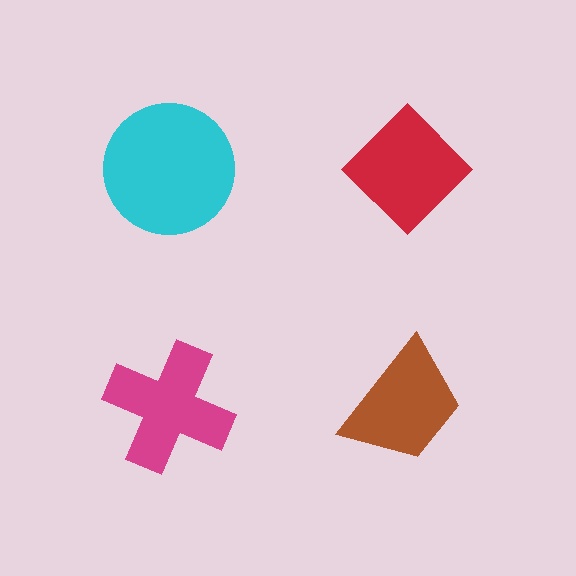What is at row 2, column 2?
A brown trapezoid.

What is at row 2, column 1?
A magenta cross.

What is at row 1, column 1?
A cyan circle.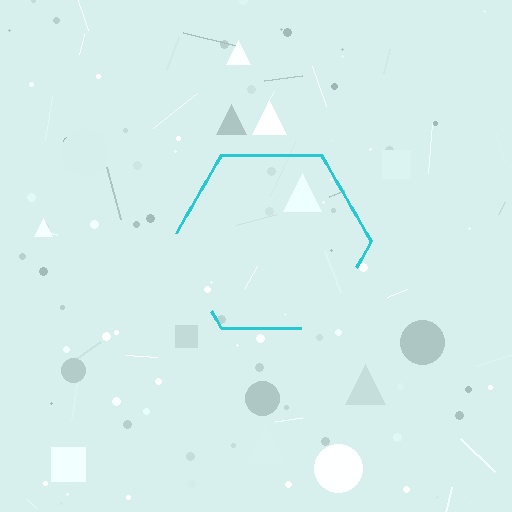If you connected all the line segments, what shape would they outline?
They would outline a hexagon.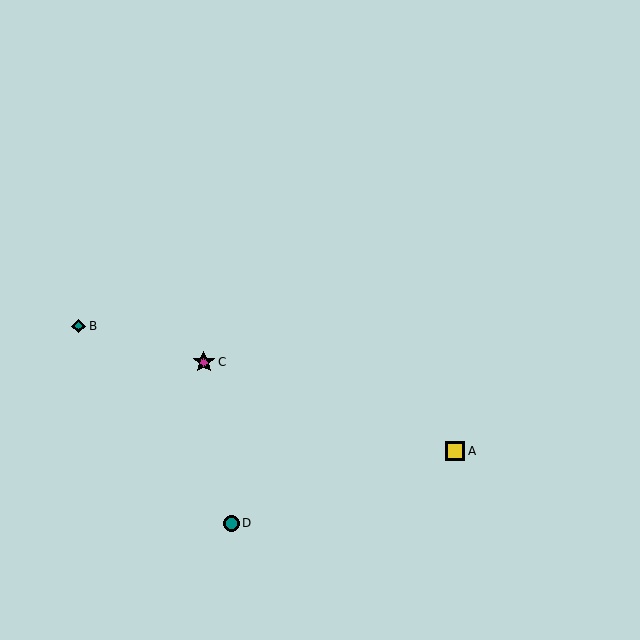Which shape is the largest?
The magenta star (labeled C) is the largest.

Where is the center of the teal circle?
The center of the teal circle is at (231, 523).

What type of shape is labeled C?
Shape C is a magenta star.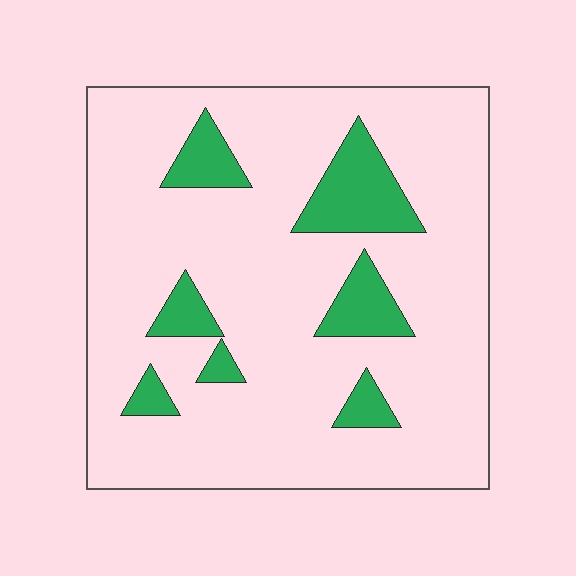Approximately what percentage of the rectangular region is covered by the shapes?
Approximately 15%.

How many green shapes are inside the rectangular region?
7.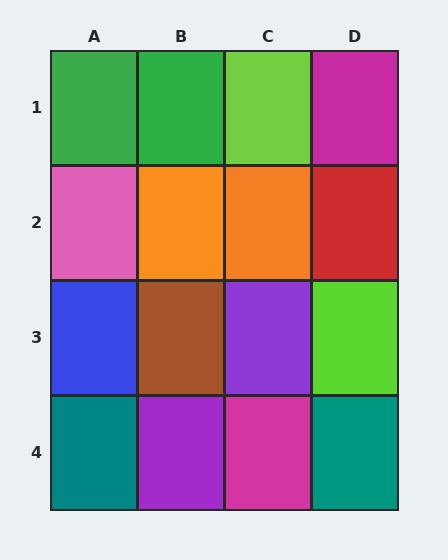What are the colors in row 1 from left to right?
Green, green, lime, magenta.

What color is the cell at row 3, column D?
Lime.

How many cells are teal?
2 cells are teal.